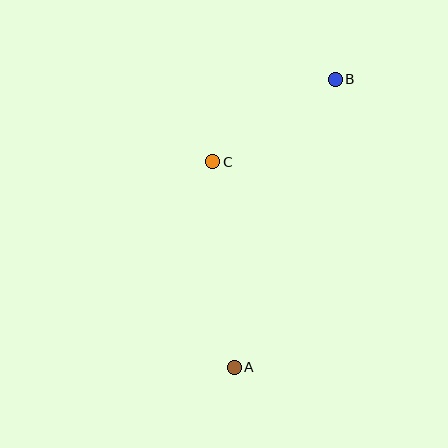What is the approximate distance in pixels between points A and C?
The distance between A and C is approximately 207 pixels.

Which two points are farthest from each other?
Points A and B are farthest from each other.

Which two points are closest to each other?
Points B and C are closest to each other.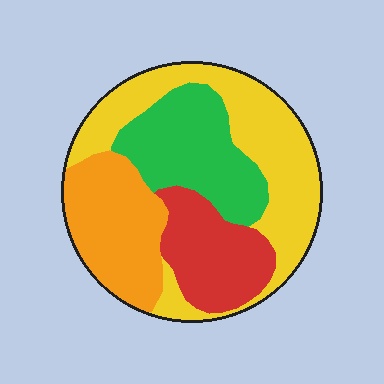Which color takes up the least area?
Red, at roughly 20%.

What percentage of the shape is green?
Green covers about 25% of the shape.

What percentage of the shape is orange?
Orange covers 23% of the shape.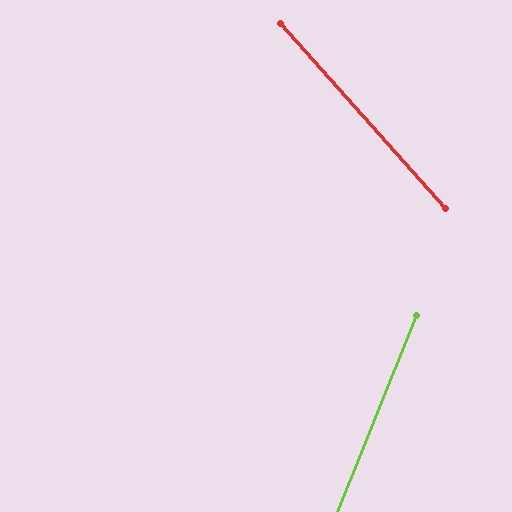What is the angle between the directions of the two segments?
Approximately 64 degrees.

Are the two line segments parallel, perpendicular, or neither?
Neither parallel nor perpendicular — they differ by about 64°.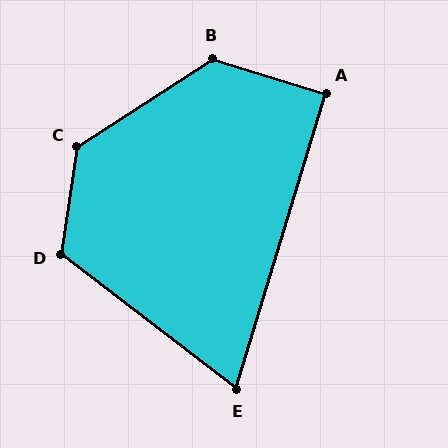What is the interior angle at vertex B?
Approximately 130 degrees (obtuse).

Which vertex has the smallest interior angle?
E, at approximately 69 degrees.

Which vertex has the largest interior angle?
C, at approximately 132 degrees.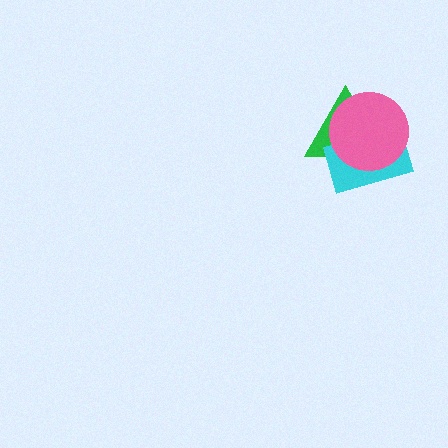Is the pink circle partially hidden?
No, no other shape covers it.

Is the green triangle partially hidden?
Yes, it is partially covered by another shape.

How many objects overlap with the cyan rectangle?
2 objects overlap with the cyan rectangle.